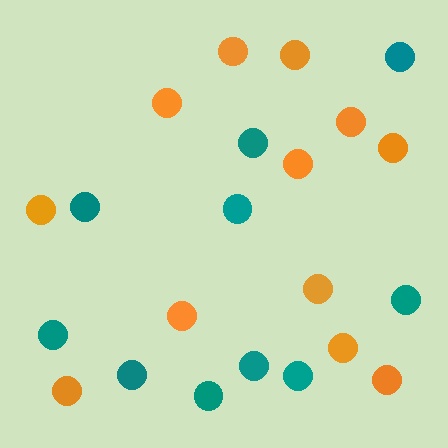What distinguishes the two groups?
There are 2 groups: one group of orange circles (12) and one group of teal circles (10).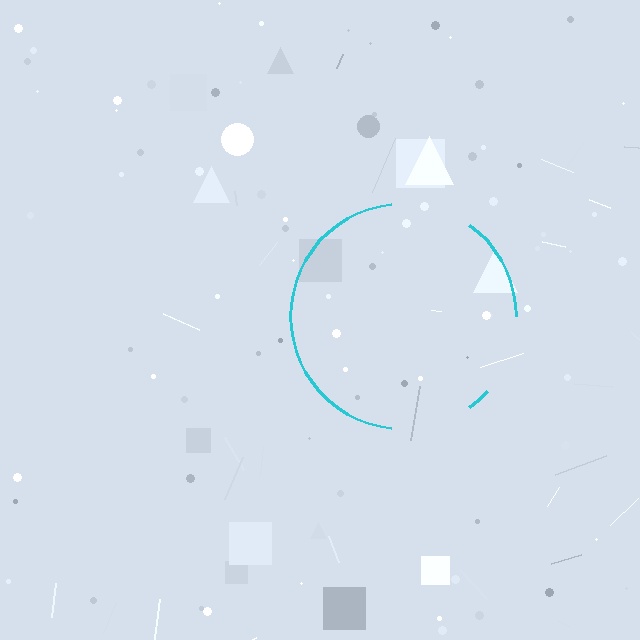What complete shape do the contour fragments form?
The contour fragments form a circle.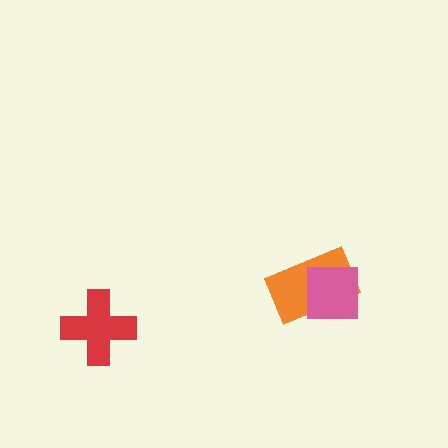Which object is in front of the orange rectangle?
The pink square is in front of the orange rectangle.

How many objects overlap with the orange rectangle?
1 object overlaps with the orange rectangle.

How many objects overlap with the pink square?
1 object overlaps with the pink square.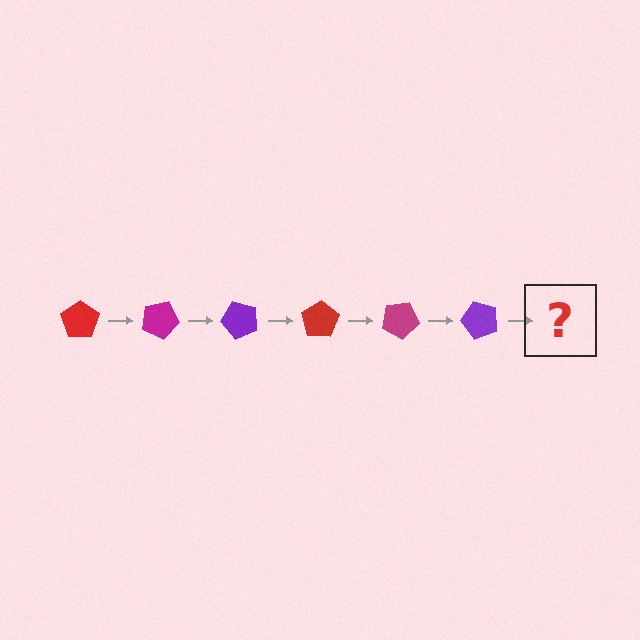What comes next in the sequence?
The next element should be a red pentagon, rotated 150 degrees from the start.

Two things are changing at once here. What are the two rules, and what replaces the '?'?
The two rules are that it rotates 25 degrees each step and the color cycles through red, magenta, and purple. The '?' should be a red pentagon, rotated 150 degrees from the start.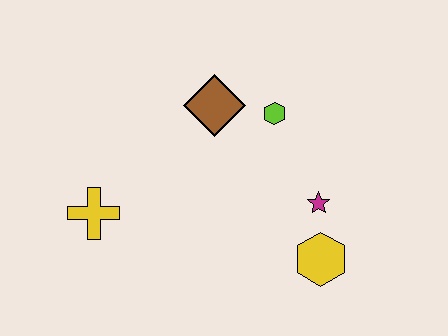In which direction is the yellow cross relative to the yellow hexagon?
The yellow cross is to the left of the yellow hexagon.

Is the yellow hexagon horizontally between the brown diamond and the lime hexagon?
No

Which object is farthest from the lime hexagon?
The yellow cross is farthest from the lime hexagon.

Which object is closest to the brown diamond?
The lime hexagon is closest to the brown diamond.